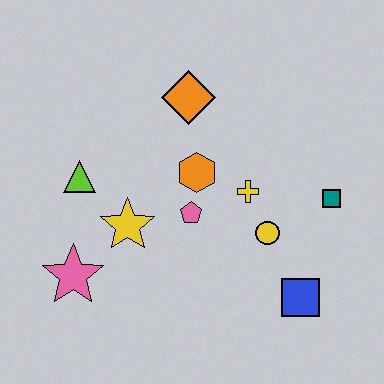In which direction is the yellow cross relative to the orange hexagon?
The yellow cross is to the right of the orange hexagon.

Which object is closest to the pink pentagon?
The orange hexagon is closest to the pink pentagon.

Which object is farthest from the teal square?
The pink star is farthest from the teal square.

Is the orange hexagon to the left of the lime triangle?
No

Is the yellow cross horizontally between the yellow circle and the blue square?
No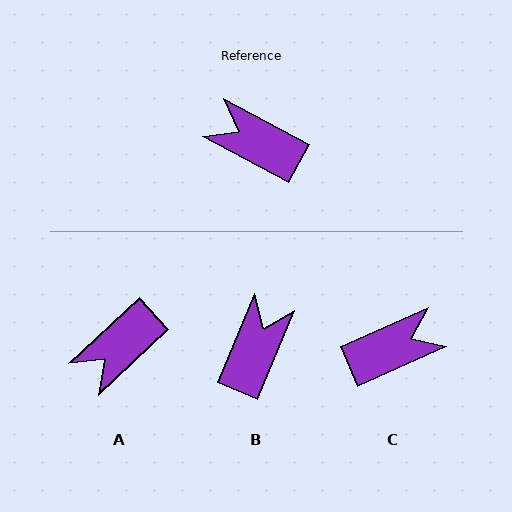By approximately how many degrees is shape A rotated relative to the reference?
Approximately 72 degrees counter-clockwise.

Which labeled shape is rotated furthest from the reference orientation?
C, about 128 degrees away.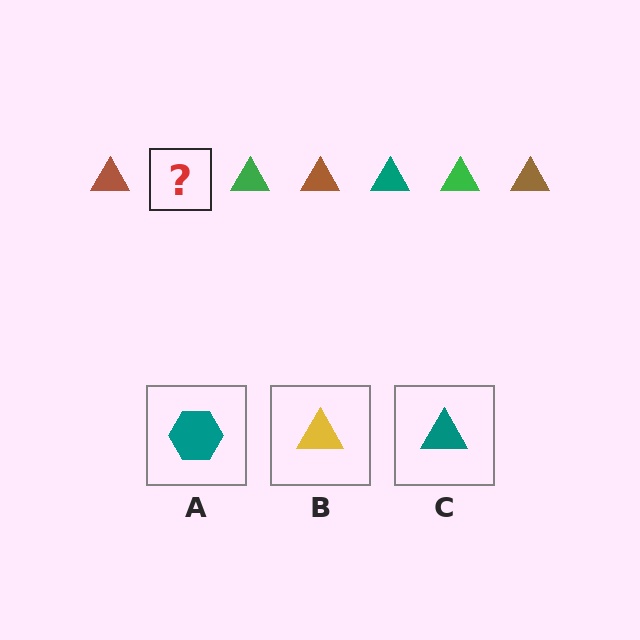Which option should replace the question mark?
Option C.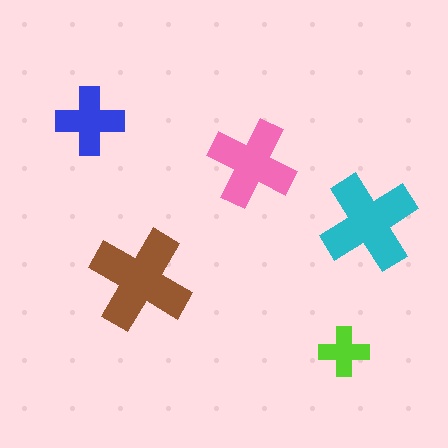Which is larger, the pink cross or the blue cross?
The pink one.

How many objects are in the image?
There are 5 objects in the image.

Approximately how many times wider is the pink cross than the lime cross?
About 1.5 times wider.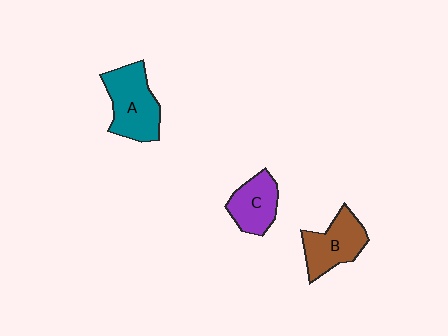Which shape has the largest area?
Shape A (teal).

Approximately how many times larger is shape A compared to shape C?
Approximately 1.4 times.